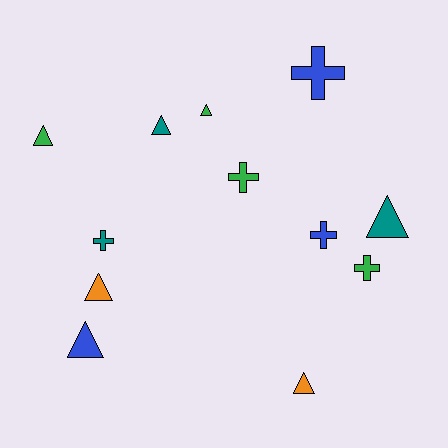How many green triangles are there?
There are 2 green triangles.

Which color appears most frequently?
Green, with 4 objects.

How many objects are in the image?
There are 12 objects.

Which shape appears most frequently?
Triangle, with 7 objects.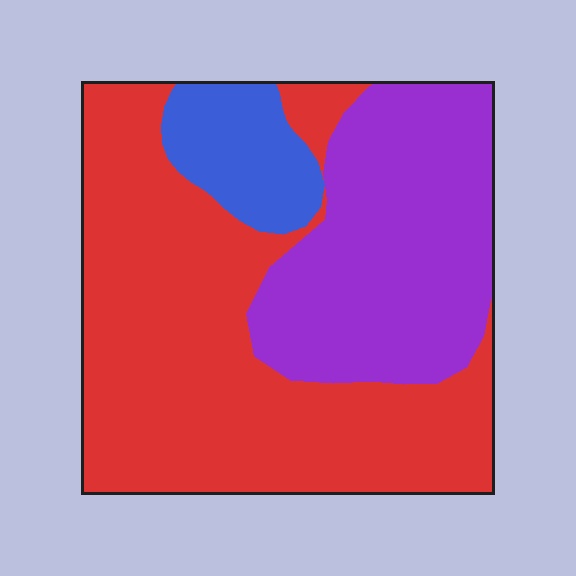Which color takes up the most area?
Red, at roughly 55%.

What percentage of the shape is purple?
Purple takes up between a third and a half of the shape.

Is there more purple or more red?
Red.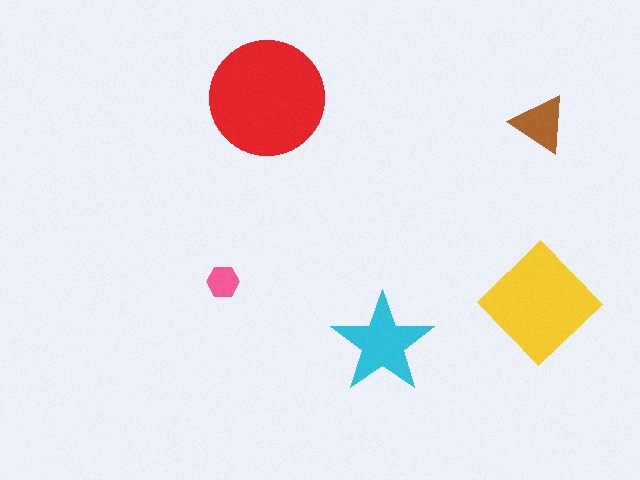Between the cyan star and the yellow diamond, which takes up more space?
The yellow diamond.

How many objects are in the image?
There are 5 objects in the image.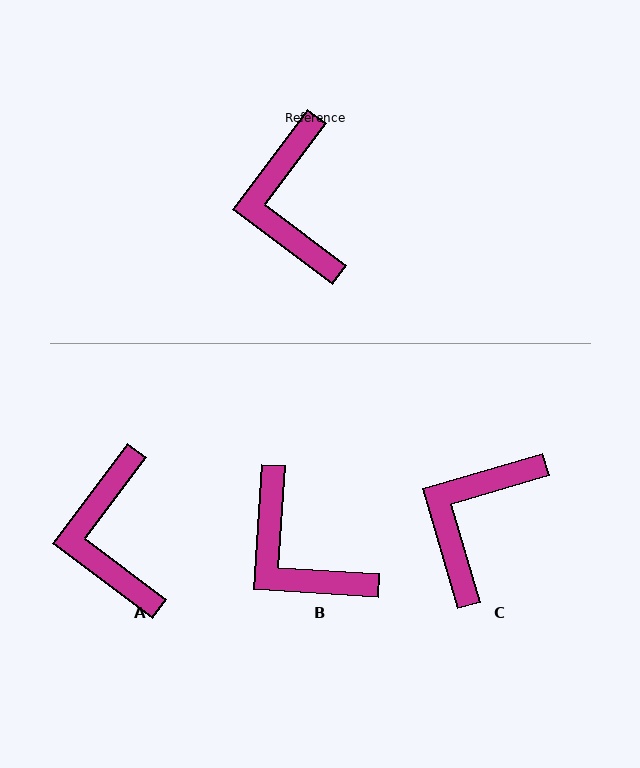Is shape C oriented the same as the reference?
No, it is off by about 37 degrees.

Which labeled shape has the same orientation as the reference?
A.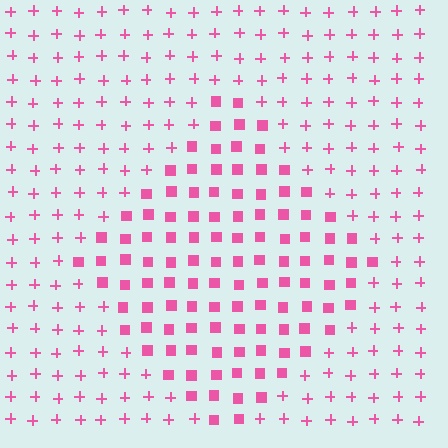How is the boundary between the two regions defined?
The boundary is defined by a change in element shape: squares inside vs. plus signs outside. All elements share the same color and spacing.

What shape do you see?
I see a diamond.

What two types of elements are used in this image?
The image uses squares inside the diamond region and plus signs outside it.